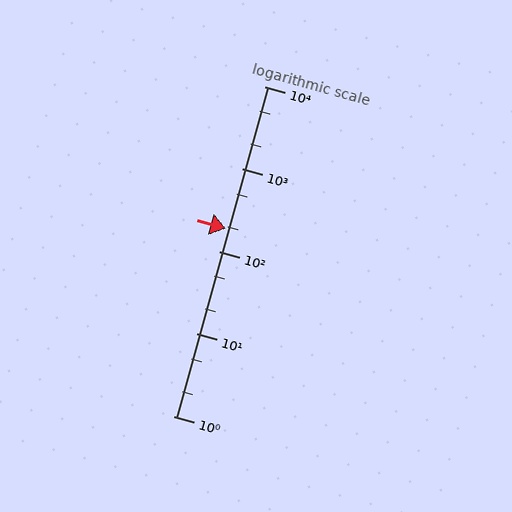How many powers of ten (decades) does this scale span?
The scale spans 4 decades, from 1 to 10000.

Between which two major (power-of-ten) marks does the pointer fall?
The pointer is between 100 and 1000.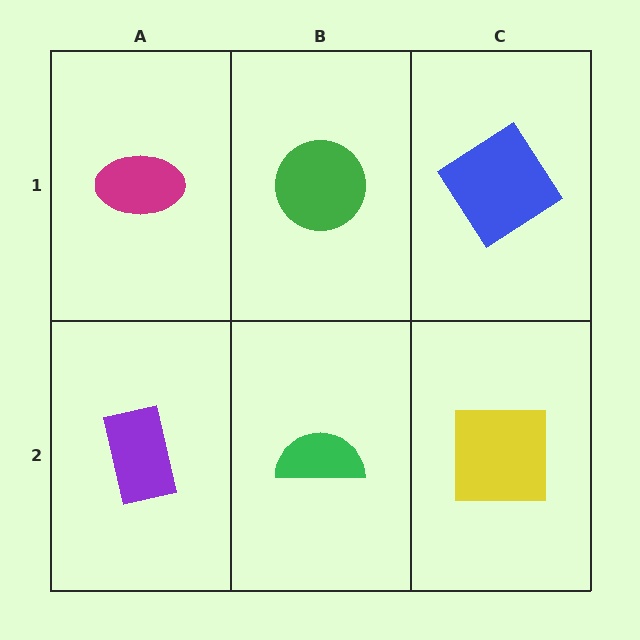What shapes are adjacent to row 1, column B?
A green semicircle (row 2, column B), a magenta ellipse (row 1, column A), a blue diamond (row 1, column C).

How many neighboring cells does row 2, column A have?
2.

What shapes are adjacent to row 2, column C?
A blue diamond (row 1, column C), a green semicircle (row 2, column B).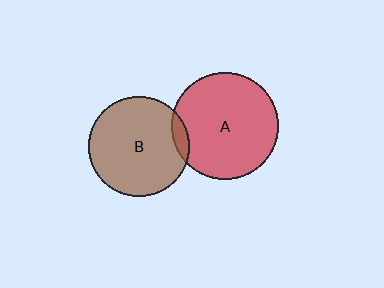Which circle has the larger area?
Circle A (red).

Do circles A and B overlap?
Yes.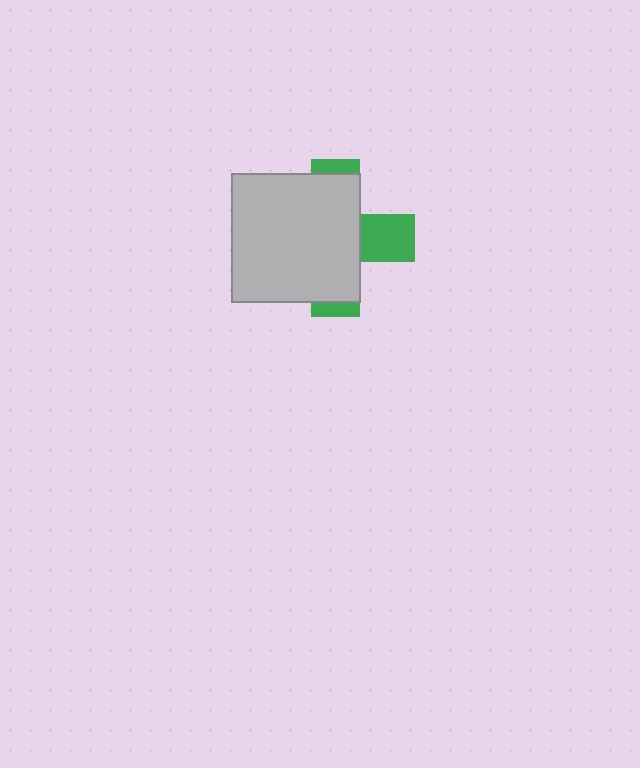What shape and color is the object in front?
The object in front is a light gray square.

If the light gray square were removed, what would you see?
You would see the complete green cross.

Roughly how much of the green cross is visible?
A small part of it is visible (roughly 31%).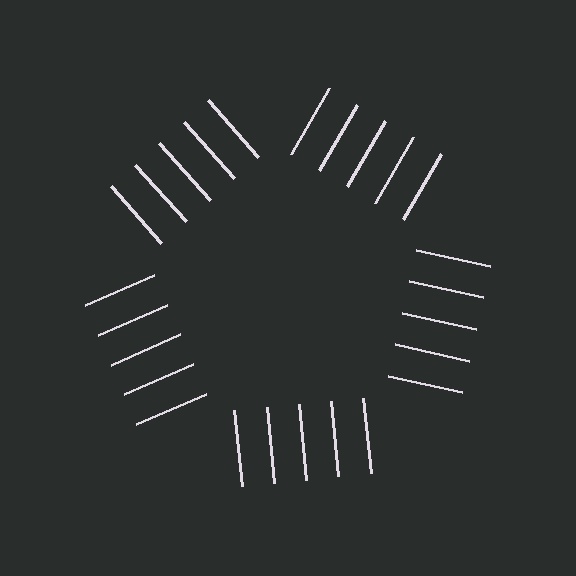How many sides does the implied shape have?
5 sides — the line-ends trace a pentagon.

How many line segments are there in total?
25 — 5 along each of the 5 edges.